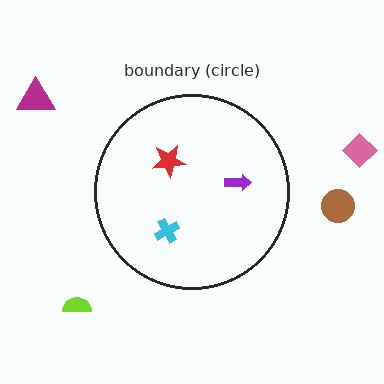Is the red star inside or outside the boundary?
Inside.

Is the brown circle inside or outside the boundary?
Outside.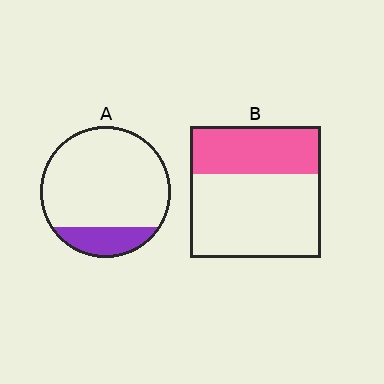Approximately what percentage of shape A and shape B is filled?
A is approximately 20% and B is approximately 35%.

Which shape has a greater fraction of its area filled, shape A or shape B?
Shape B.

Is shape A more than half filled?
No.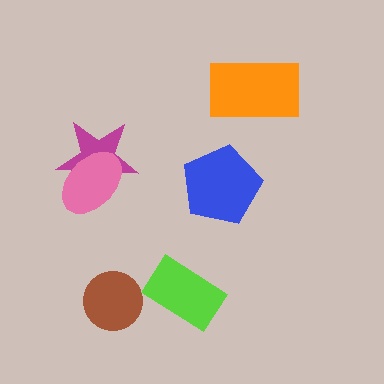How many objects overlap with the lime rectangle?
0 objects overlap with the lime rectangle.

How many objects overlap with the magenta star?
1 object overlaps with the magenta star.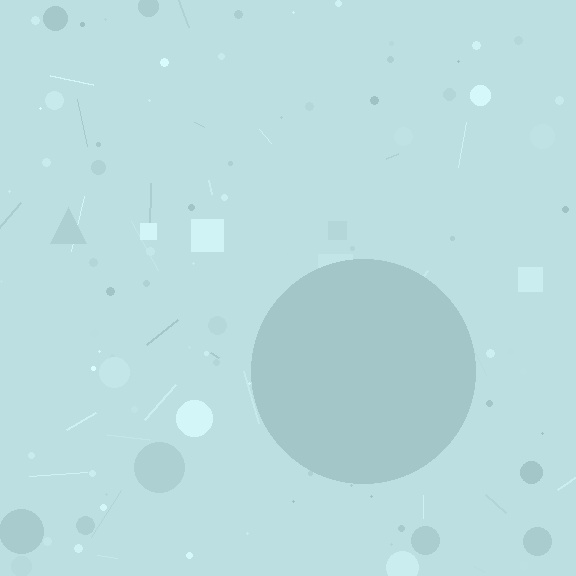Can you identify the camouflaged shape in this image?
The camouflaged shape is a circle.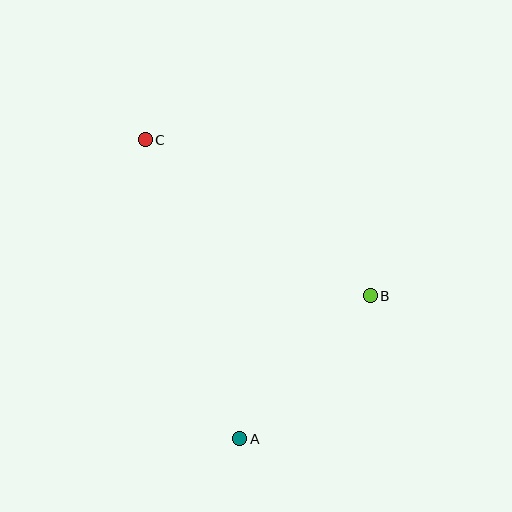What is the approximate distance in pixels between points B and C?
The distance between B and C is approximately 274 pixels.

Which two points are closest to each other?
Points A and B are closest to each other.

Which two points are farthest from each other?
Points A and C are farthest from each other.